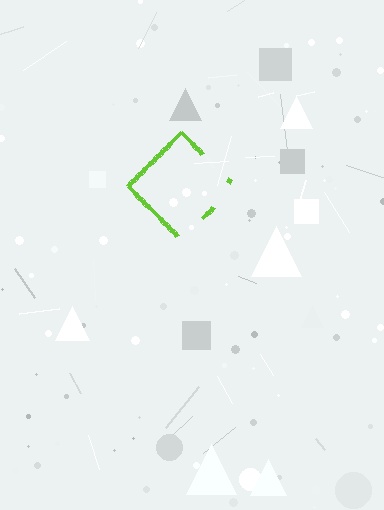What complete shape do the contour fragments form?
The contour fragments form a diamond.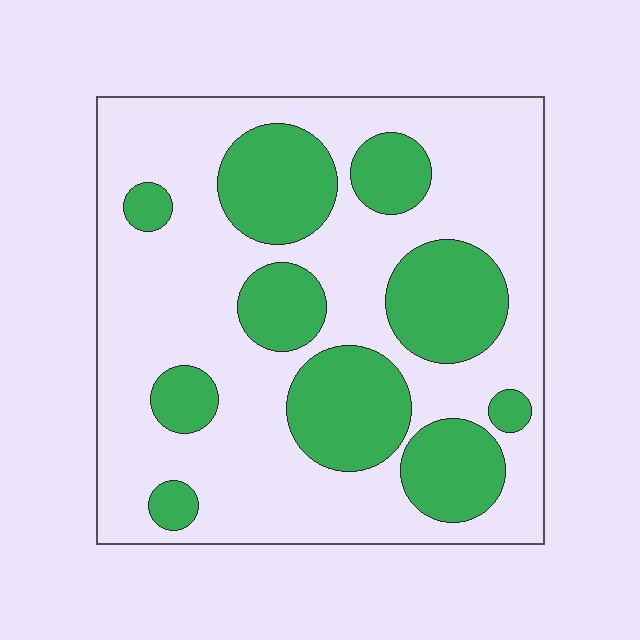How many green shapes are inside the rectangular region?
10.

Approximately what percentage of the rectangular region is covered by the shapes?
Approximately 35%.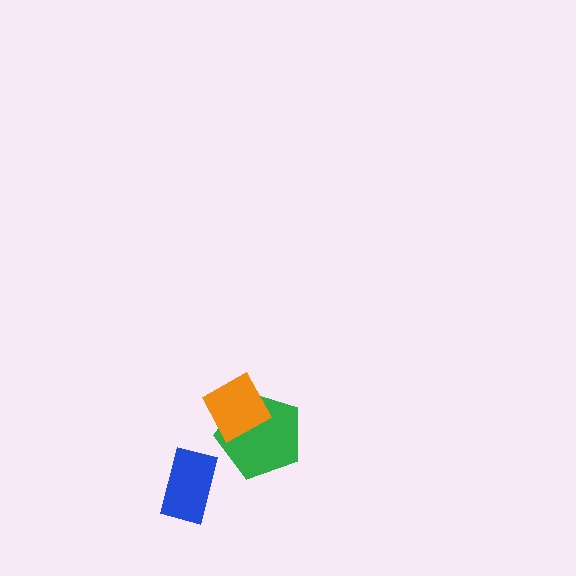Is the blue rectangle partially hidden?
No, no other shape covers it.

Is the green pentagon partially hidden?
Yes, it is partially covered by another shape.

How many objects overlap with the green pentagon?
1 object overlaps with the green pentagon.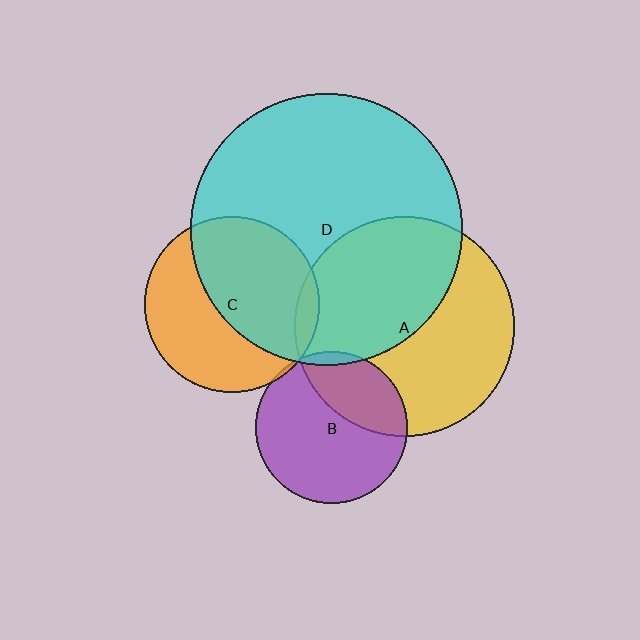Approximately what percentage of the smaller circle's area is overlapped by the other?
Approximately 55%.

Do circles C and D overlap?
Yes.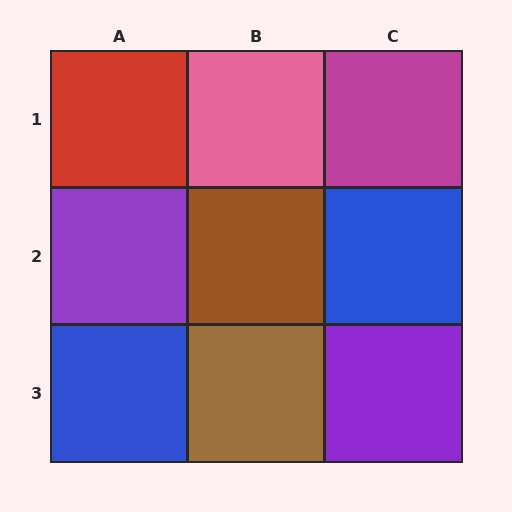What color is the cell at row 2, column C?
Blue.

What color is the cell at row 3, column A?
Blue.